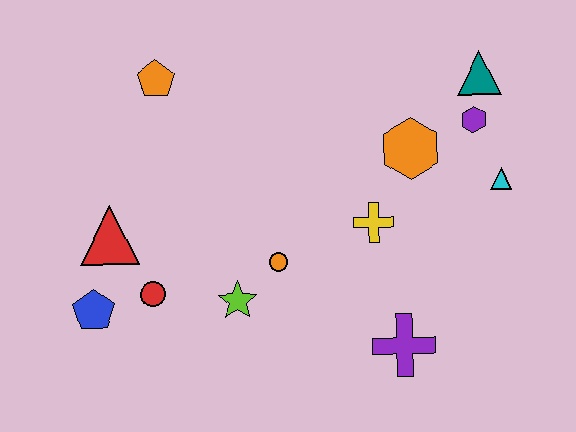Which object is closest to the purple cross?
The yellow cross is closest to the purple cross.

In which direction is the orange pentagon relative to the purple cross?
The orange pentagon is above the purple cross.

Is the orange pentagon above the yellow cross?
Yes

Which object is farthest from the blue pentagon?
The teal triangle is farthest from the blue pentagon.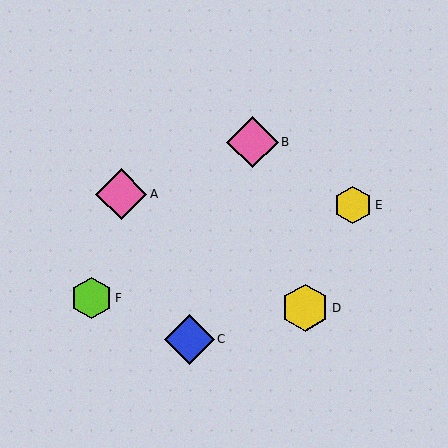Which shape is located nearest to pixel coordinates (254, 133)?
The pink diamond (labeled B) at (252, 142) is nearest to that location.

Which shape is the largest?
The pink diamond (labeled B) is the largest.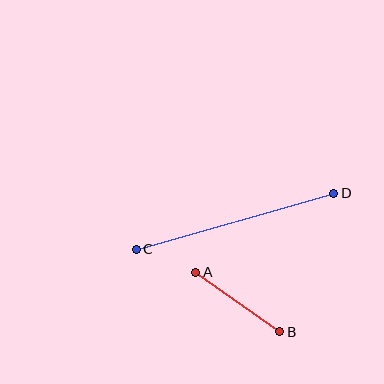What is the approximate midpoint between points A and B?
The midpoint is at approximately (238, 302) pixels.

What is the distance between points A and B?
The distance is approximately 103 pixels.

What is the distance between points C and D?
The distance is approximately 205 pixels.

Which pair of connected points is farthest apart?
Points C and D are farthest apart.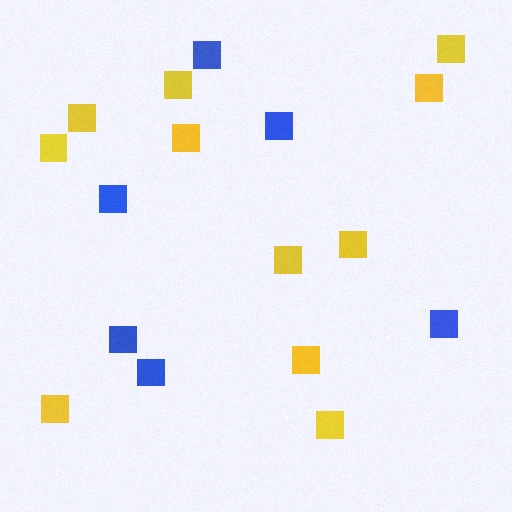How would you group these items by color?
There are 2 groups: one group of blue squares (6) and one group of yellow squares (11).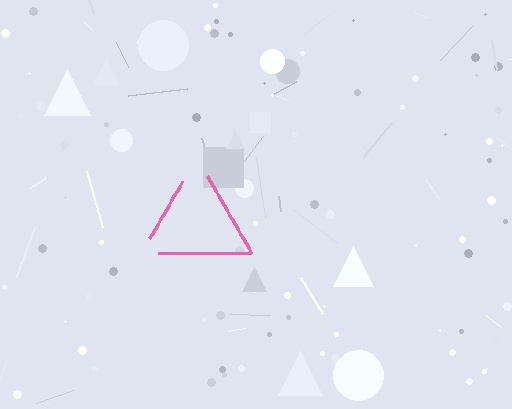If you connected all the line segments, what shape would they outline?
They would outline a triangle.